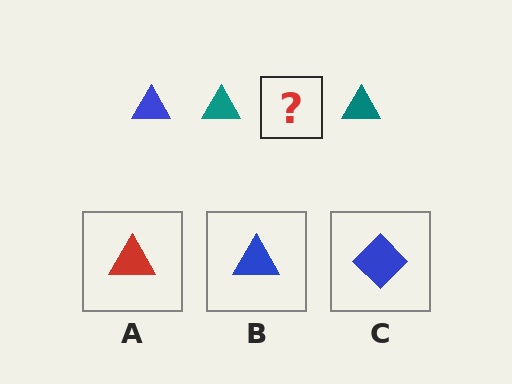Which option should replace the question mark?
Option B.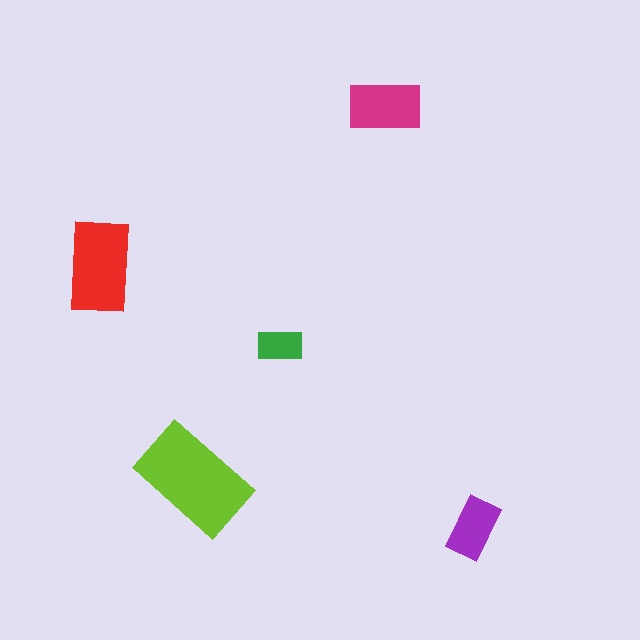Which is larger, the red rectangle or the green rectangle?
The red one.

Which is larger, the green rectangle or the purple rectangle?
The purple one.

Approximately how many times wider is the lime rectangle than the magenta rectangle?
About 1.5 times wider.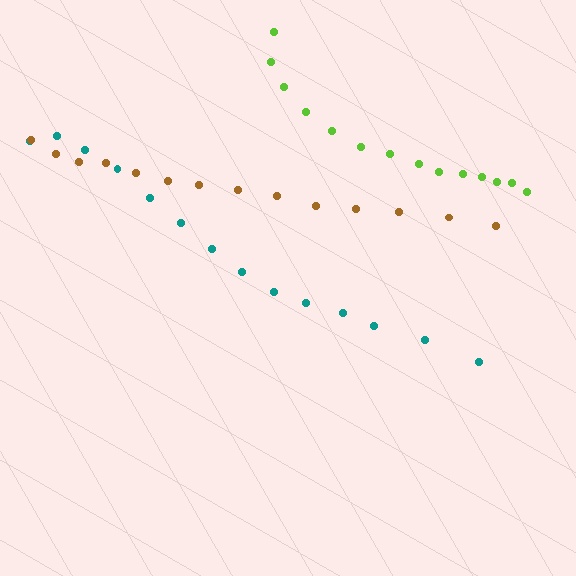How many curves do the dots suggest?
There are 3 distinct paths.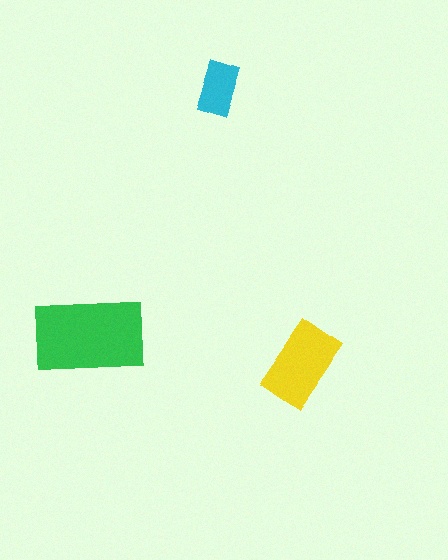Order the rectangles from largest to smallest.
the green one, the yellow one, the cyan one.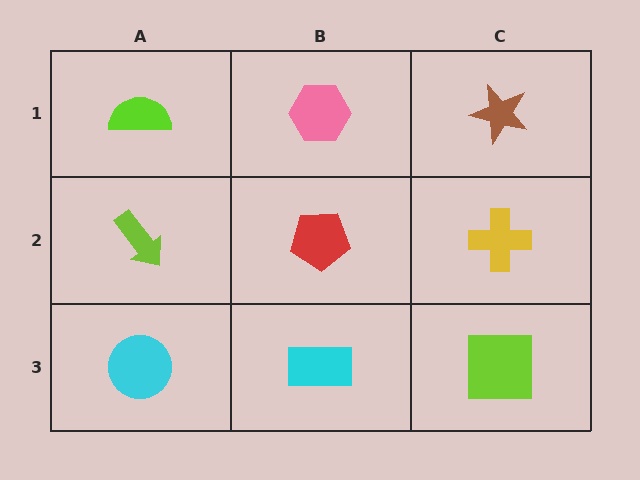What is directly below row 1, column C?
A yellow cross.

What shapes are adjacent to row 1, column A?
A lime arrow (row 2, column A), a pink hexagon (row 1, column B).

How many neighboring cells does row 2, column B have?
4.